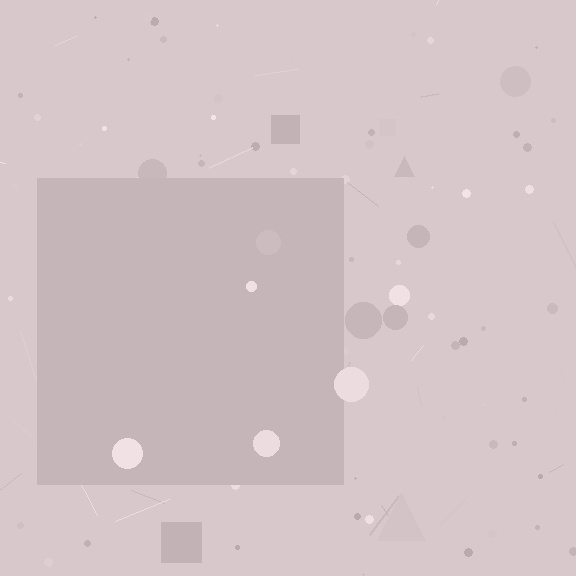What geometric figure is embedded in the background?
A square is embedded in the background.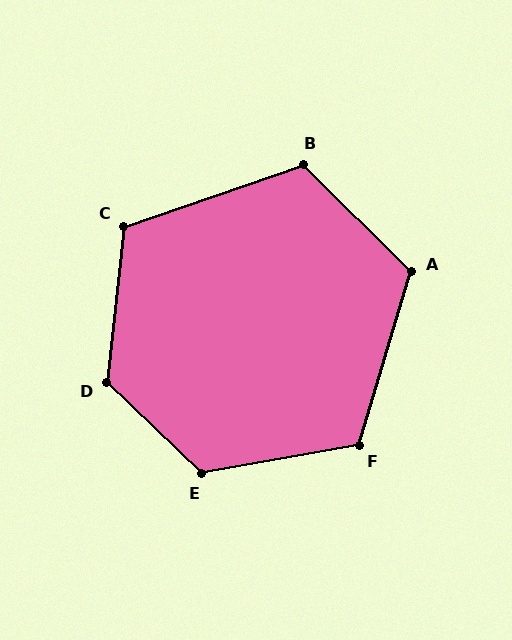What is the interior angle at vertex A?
Approximately 118 degrees (obtuse).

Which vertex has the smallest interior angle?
C, at approximately 115 degrees.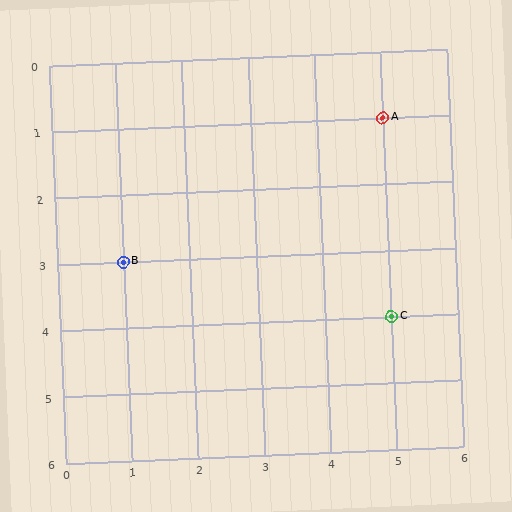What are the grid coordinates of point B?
Point B is at grid coordinates (1, 3).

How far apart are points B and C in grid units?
Points B and C are 4 columns and 1 row apart (about 4.1 grid units diagonally).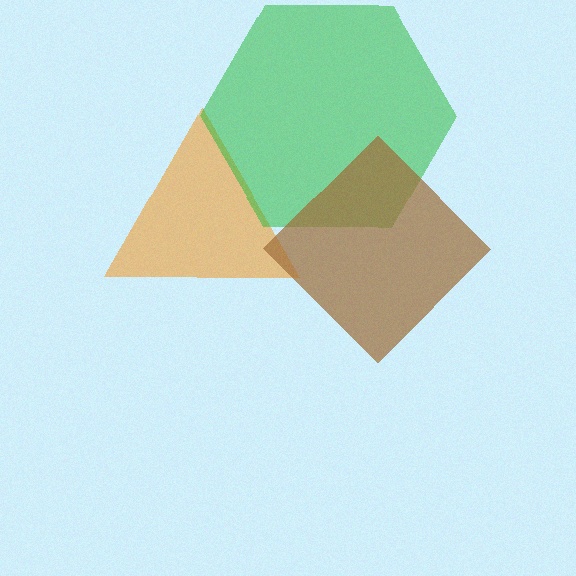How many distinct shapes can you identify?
There are 3 distinct shapes: an orange triangle, a green hexagon, a brown diamond.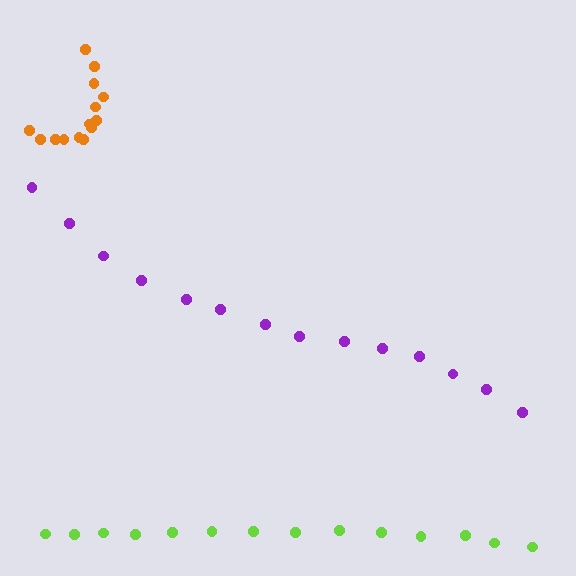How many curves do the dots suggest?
There are 3 distinct paths.